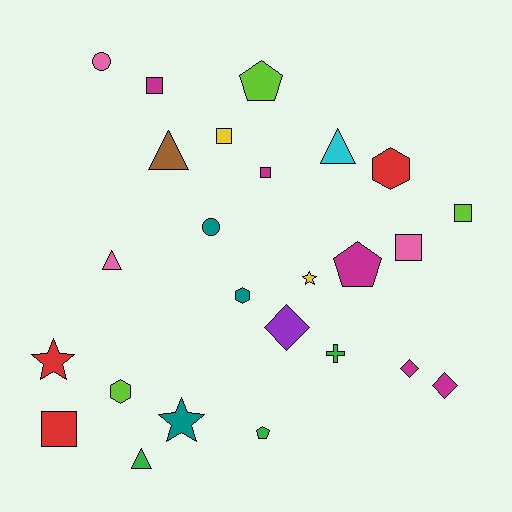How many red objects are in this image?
There are 3 red objects.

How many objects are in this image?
There are 25 objects.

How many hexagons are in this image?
There are 3 hexagons.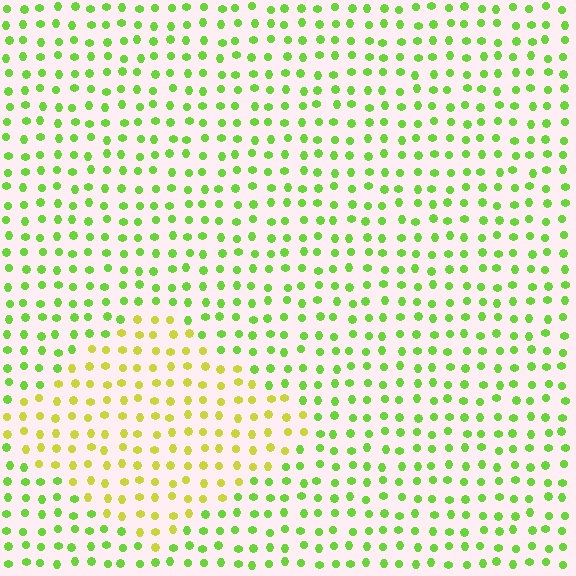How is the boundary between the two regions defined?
The boundary is defined purely by a slight shift in hue (about 37 degrees). Spacing, size, and orientation are identical on both sides.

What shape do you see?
I see a diamond.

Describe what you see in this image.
The image is filled with small lime elements in a uniform arrangement. A diamond-shaped region is visible where the elements are tinted to a slightly different hue, forming a subtle color boundary.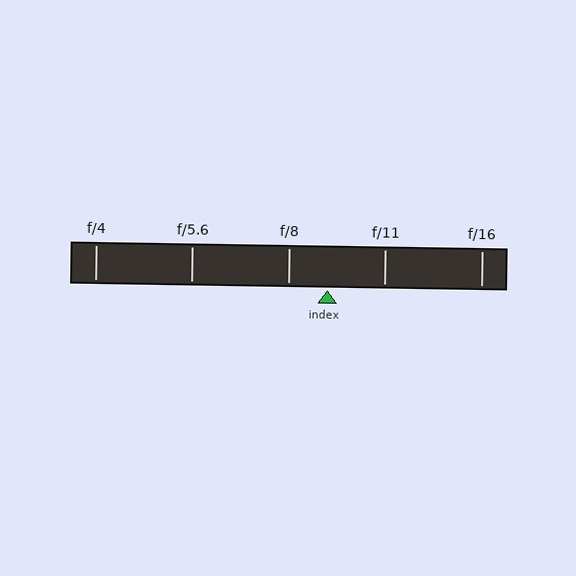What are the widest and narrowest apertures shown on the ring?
The widest aperture shown is f/4 and the narrowest is f/16.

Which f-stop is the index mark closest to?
The index mark is closest to f/8.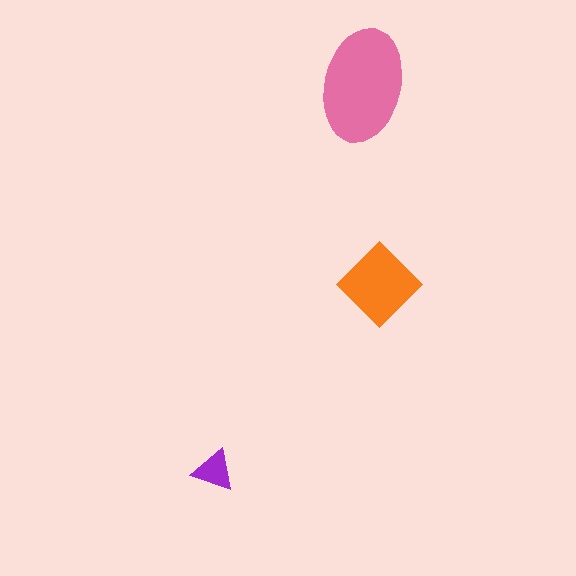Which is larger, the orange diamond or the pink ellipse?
The pink ellipse.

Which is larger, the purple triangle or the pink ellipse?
The pink ellipse.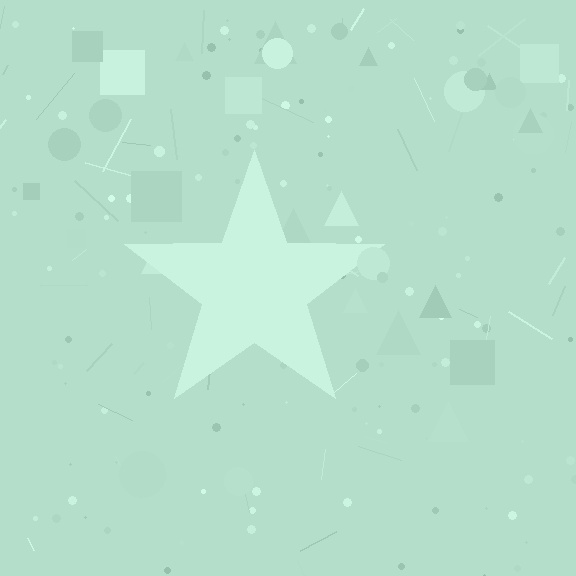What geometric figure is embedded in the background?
A star is embedded in the background.